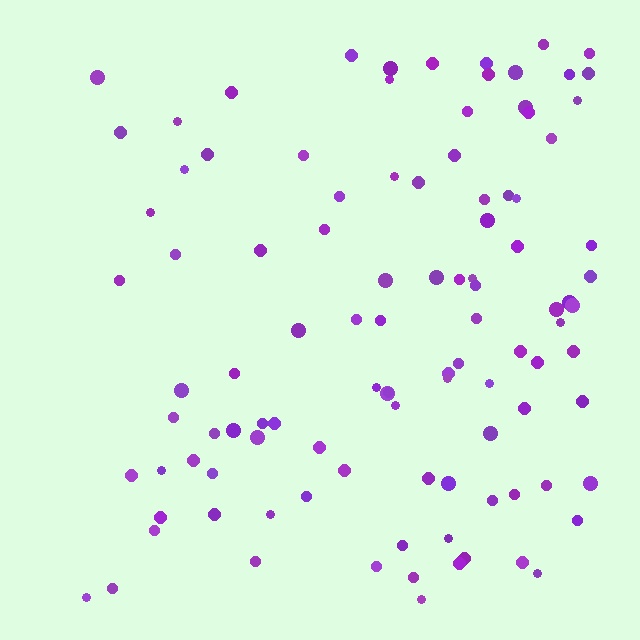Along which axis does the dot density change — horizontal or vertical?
Horizontal.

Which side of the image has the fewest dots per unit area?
The left.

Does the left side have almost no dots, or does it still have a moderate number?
Still a moderate number, just noticeably fewer than the right.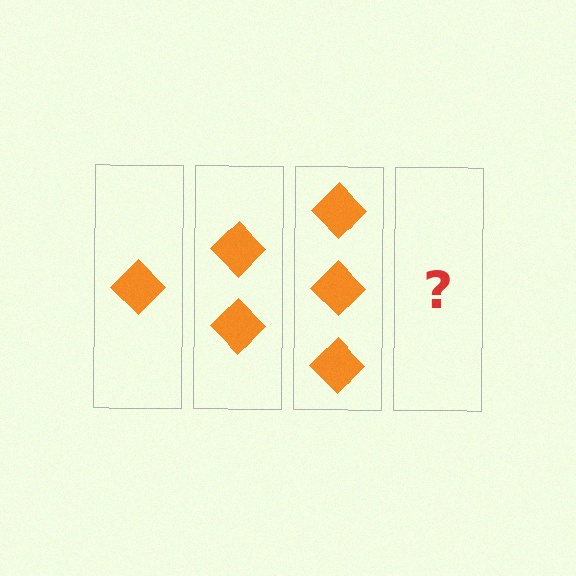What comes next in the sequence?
The next element should be 4 diamonds.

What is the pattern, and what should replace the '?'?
The pattern is that each step adds one more diamond. The '?' should be 4 diamonds.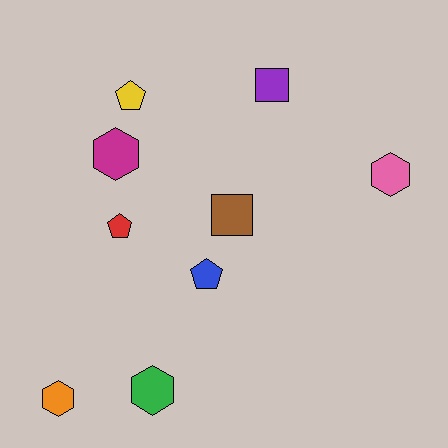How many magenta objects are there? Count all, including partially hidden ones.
There is 1 magenta object.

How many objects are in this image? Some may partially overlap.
There are 9 objects.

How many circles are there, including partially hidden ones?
There are no circles.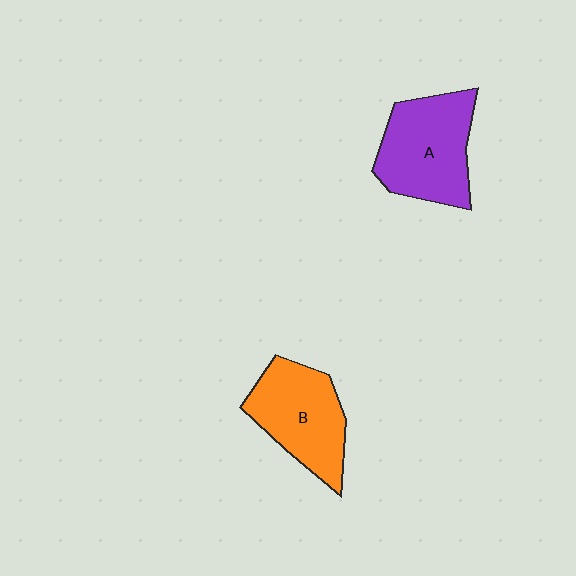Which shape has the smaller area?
Shape B (orange).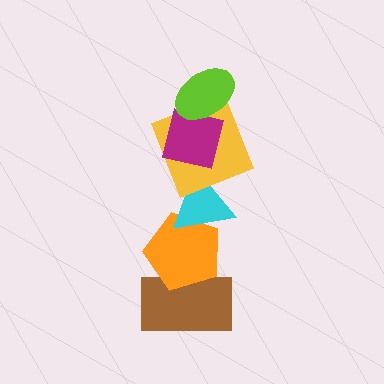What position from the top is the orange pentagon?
The orange pentagon is 5th from the top.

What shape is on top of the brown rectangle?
The orange pentagon is on top of the brown rectangle.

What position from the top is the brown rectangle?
The brown rectangle is 6th from the top.